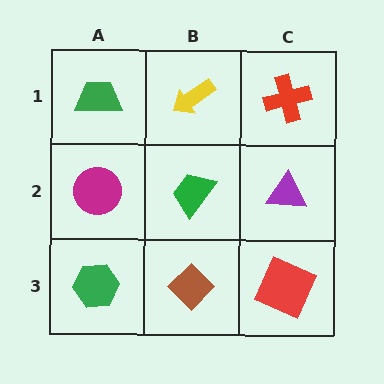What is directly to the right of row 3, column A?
A brown diamond.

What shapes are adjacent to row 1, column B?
A green trapezoid (row 2, column B), a green trapezoid (row 1, column A), a red cross (row 1, column C).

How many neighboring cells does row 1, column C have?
2.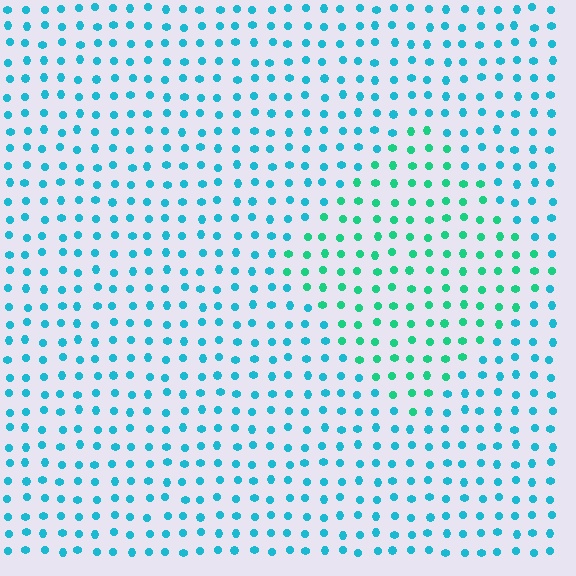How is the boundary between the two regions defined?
The boundary is defined purely by a slight shift in hue (about 34 degrees). Spacing, size, and orientation are identical on both sides.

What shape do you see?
I see a diamond.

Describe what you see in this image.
The image is filled with small cyan elements in a uniform arrangement. A diamond-shaped region is visible where the elements are tinted to a slightly different hue, forming a subtle color boundary.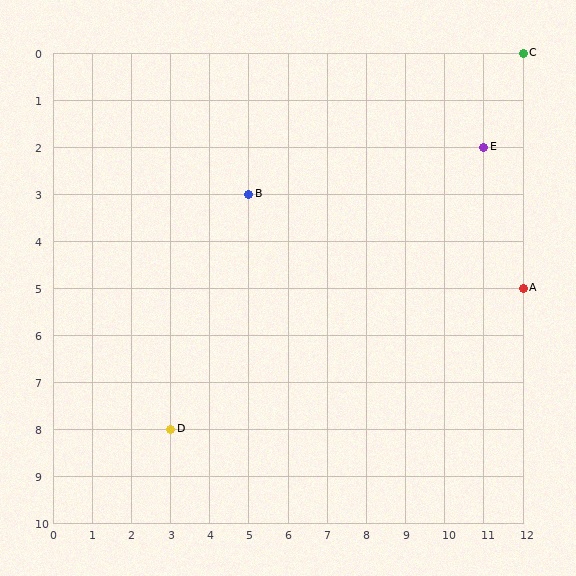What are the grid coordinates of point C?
Point C is at grid coordinates (12, 0).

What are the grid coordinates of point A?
Point A is at grid coordinates (12, 5).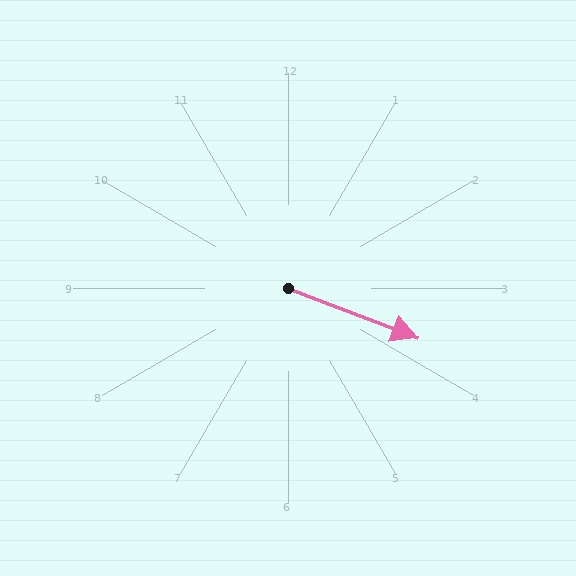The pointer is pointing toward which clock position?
Roughly 4 o'clock.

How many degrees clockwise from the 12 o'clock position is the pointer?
Approximately 111 degrees.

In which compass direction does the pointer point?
East.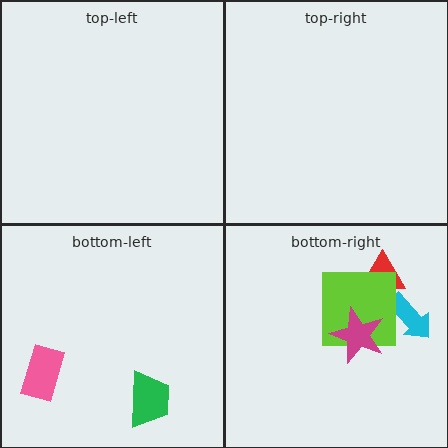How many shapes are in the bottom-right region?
4.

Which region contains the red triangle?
The bottom-right region.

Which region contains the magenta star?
The bottom-right region.